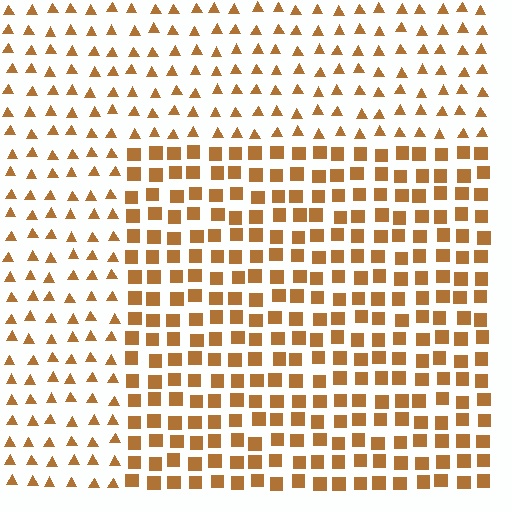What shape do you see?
I see a rectangle.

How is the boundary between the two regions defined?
The boundary is defined by a change in element shape: squares inside vs. triangles outside. All elements share the same color and spacing.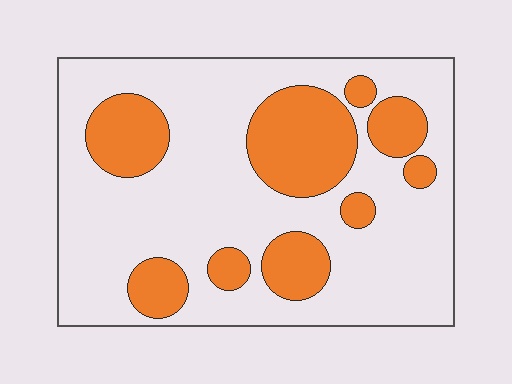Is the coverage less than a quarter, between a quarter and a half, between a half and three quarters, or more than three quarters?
Between a quarter and a half.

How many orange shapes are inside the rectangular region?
9.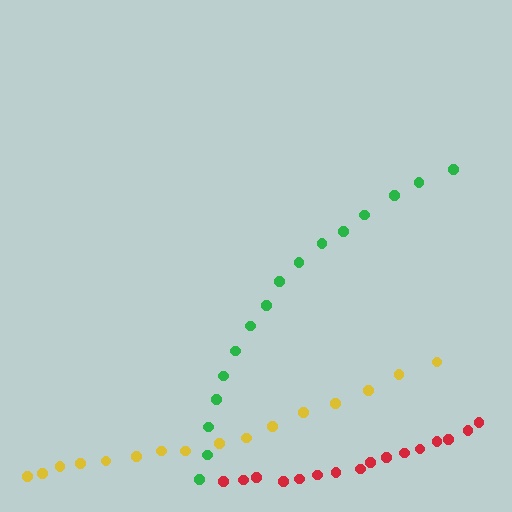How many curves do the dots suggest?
There are 3 distinct paths.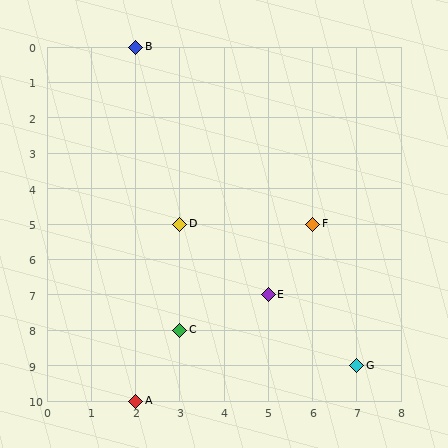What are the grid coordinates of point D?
Point D is at grid coordinates (3, 5).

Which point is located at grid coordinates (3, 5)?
Point D is at (3, 5).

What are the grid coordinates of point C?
Point C is at grid coordinates (3, 8).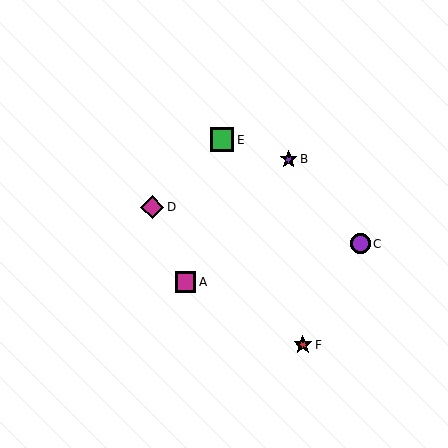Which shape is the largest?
The green square (labeled E) is the largest.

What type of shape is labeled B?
Shape B is a purple star.